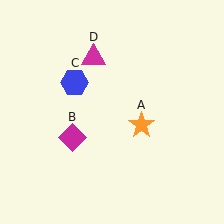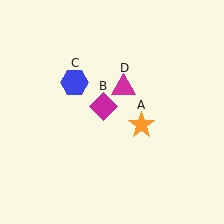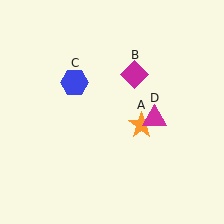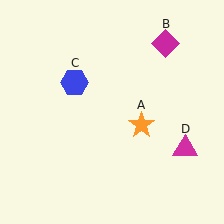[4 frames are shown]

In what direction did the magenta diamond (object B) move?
The magenta diamond (object B) moved up and to the right.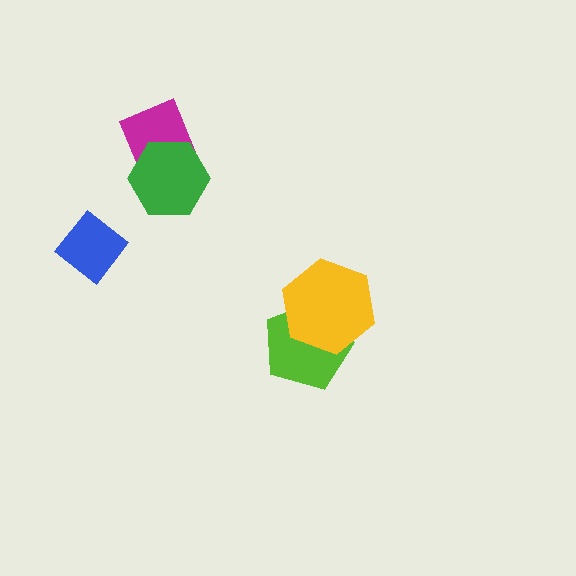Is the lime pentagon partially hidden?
Yes, it is partially covered by another shape.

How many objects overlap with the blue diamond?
0 objects overlap with the blue diamond.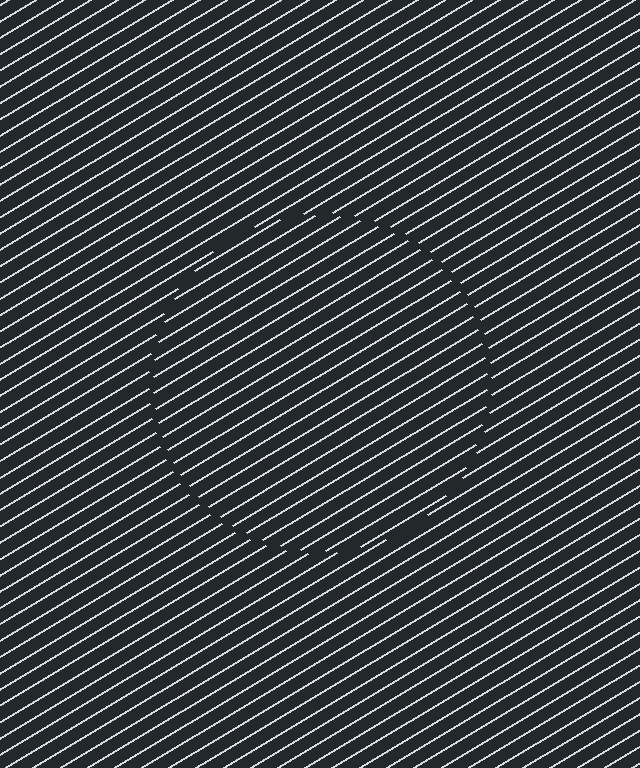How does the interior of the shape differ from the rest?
The interior of the shape contains the same grating, shifted by half a period — the contour is defined by the phase discontinuity where line-ends from the inner and outer gratings abut.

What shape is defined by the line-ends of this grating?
An illusory circle. The interior of the shape contains the same grating, shifted by half a period — the contour is defined by the phase discontinuity where line-ends from the inner and outer gratings abut.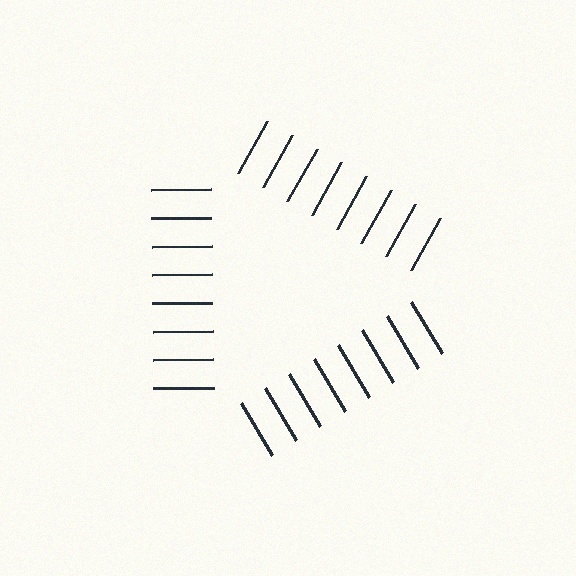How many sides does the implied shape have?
3 sides — the line-ends trace a triangle.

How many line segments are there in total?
24 — 8 along each of the 3 edges.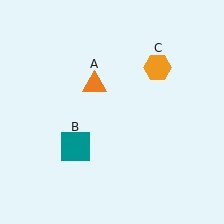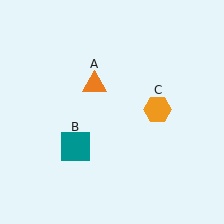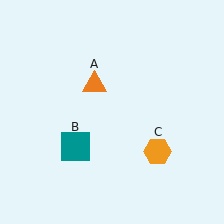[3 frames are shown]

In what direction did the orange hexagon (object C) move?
The orange hexagon (object C) moved down.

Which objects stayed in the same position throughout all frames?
Orange triangle (object A) and teal square (object B) remained stationary.